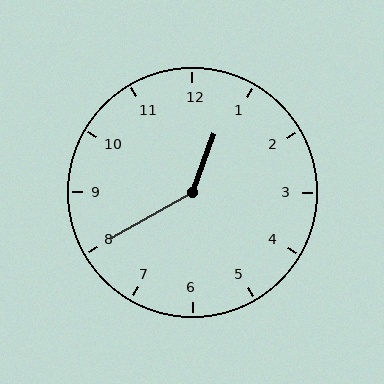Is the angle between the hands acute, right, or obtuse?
It is obtuse.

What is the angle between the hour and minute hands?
Approximately 140 degrees.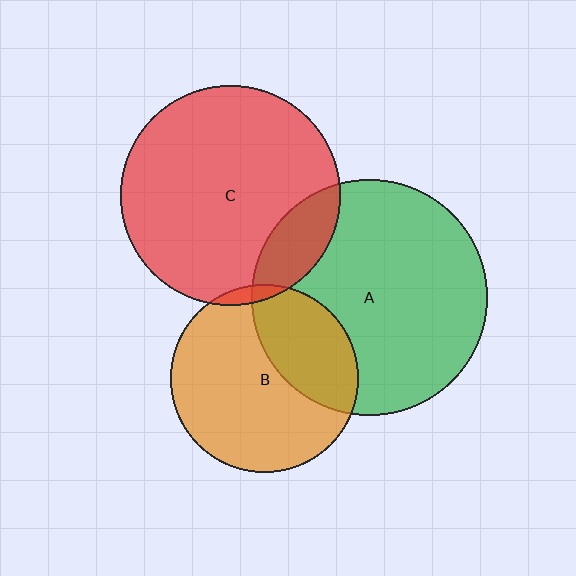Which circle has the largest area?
Circle A (green).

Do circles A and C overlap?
Yes.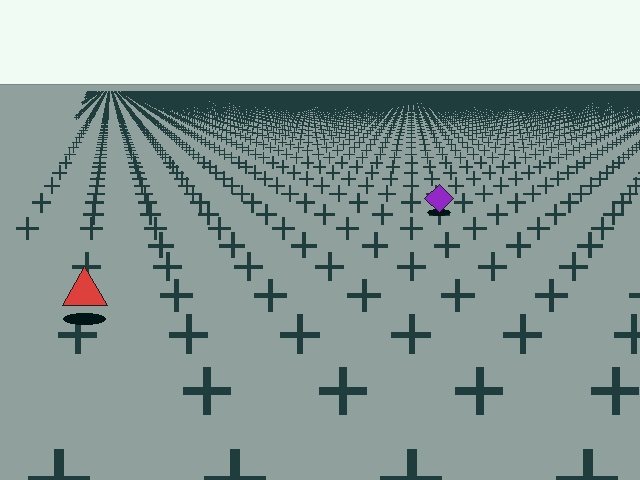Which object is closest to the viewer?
The red triangle is closest. The texture marks near it are larger and more spread out.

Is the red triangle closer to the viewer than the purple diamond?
Yes. The red triangle is closer — you can tell from the texture gradient: the ground texture is coarser near it.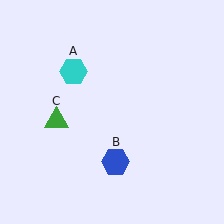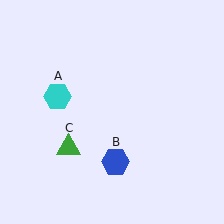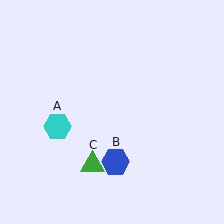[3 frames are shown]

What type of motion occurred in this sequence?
The cyan hexagon (object A), green triangle (object C) rotated counterclockwise around the center of the scene.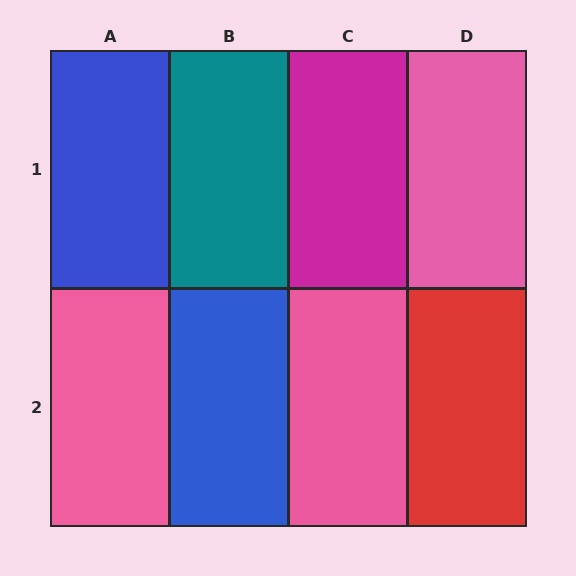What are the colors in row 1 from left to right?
Blue, teal, magenta, pink.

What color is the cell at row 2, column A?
Pink.